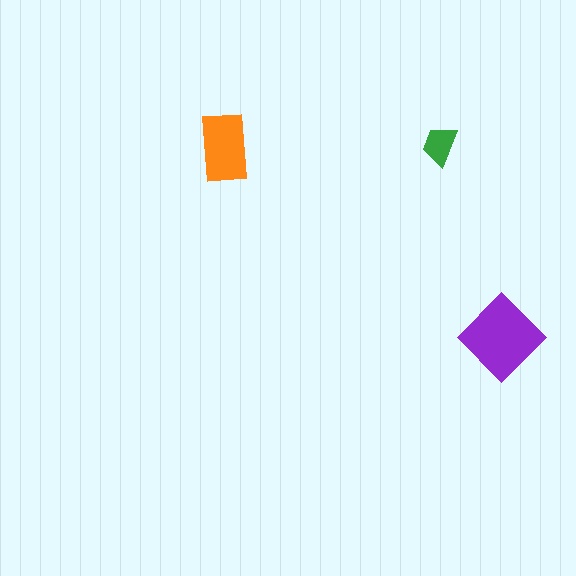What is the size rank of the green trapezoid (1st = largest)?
3rd.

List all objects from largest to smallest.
The purple diamond, the orange rectangle, the green trapezoid.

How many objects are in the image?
There are 3 objects in the image.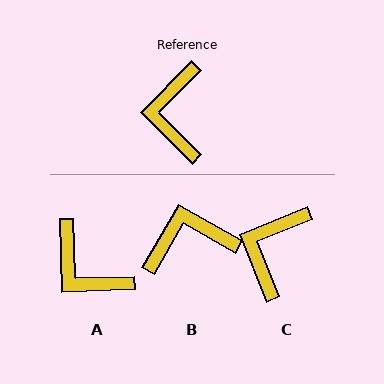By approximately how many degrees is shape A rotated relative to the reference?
Approximately 47 degrees counter-clockwise.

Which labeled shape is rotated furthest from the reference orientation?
B, about 75 degrees away.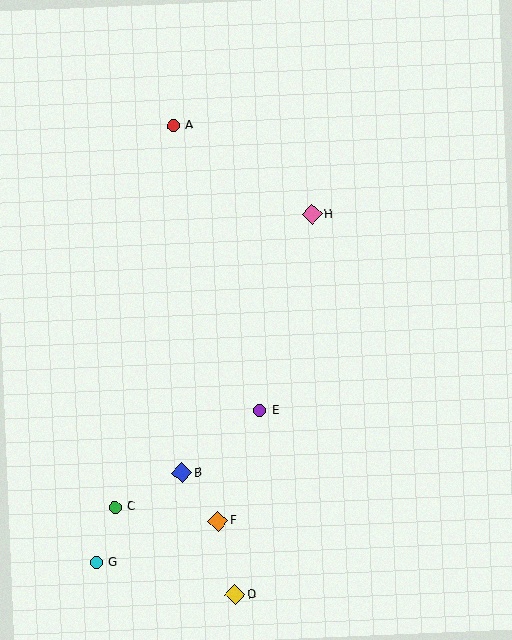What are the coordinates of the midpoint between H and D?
The midpoint between H and D is at (274, 405).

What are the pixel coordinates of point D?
Point D is at (235, 595).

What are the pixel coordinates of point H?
Point H is at (312, 214).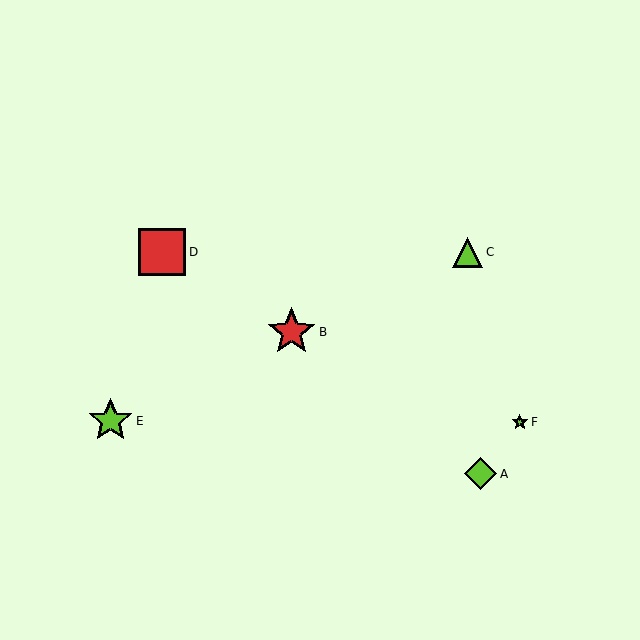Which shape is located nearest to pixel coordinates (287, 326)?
The red star (labeled B) at (291, 332) is nearest to that location.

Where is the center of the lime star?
The center of the lime star is at (110, 421).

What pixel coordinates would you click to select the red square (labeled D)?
Click at (162, 252) to select the red square D.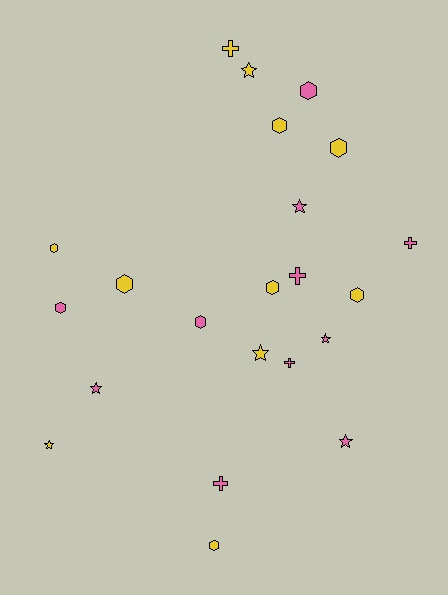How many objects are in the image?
There are 22 objects.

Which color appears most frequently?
Yellow, with 11 objects.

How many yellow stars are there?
There are 3 yellow stars.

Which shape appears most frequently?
Hexagon, with 10 objects.